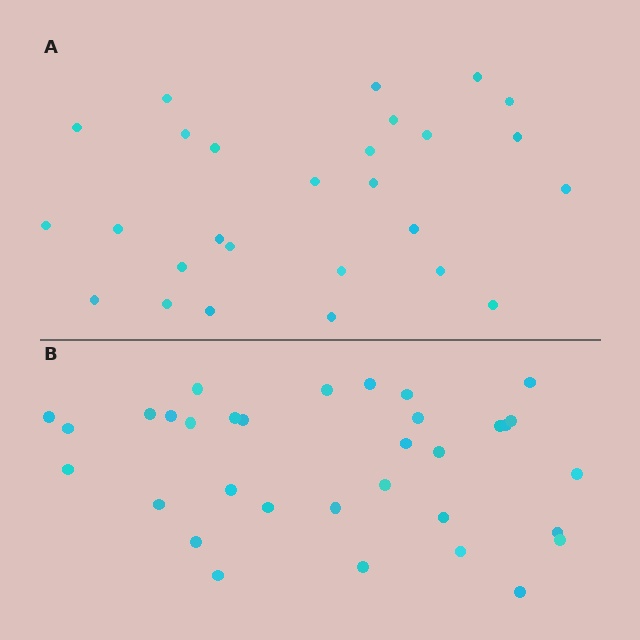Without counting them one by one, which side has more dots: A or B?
Region B (the bottom region) has more dots.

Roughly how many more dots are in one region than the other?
Region B has about 6 more dots than region A.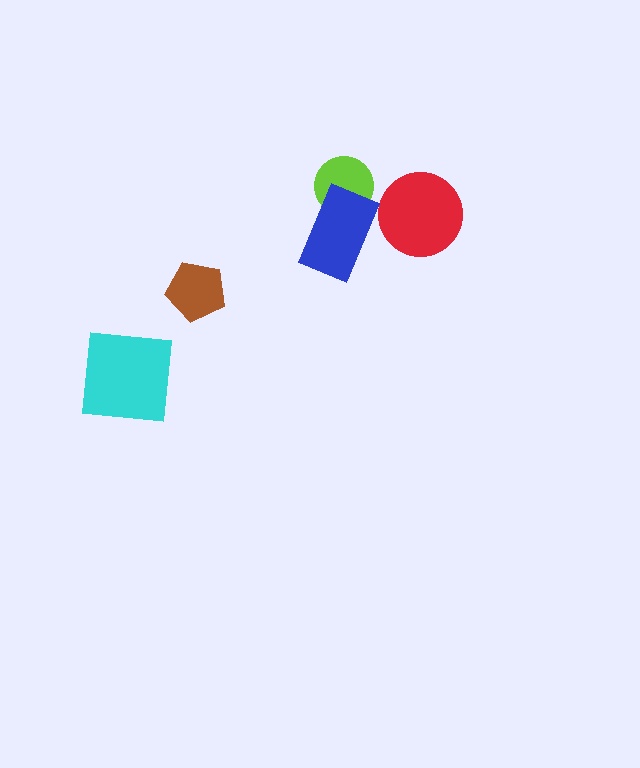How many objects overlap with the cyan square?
0 objects overlap with the cyan square.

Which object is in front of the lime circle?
The blue rectangle is in front of the lime circle.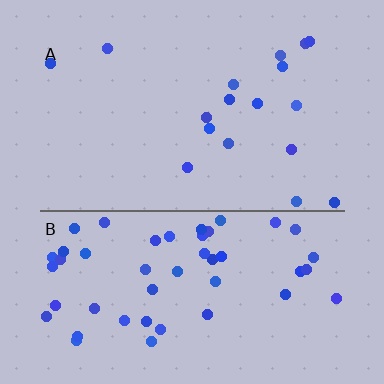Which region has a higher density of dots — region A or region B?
B (the bottom).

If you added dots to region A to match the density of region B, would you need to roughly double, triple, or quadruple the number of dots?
Approximately triple.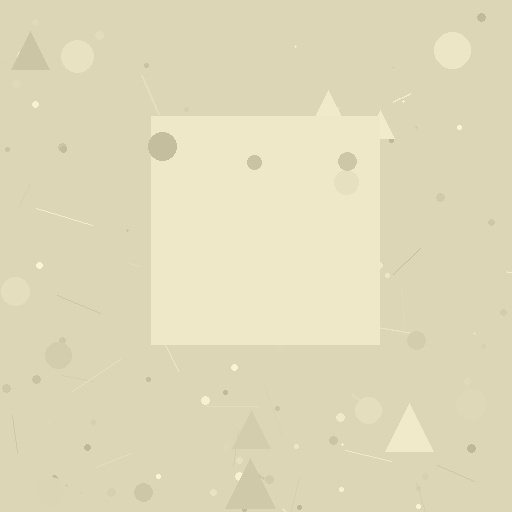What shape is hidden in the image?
A square is hidden in the image.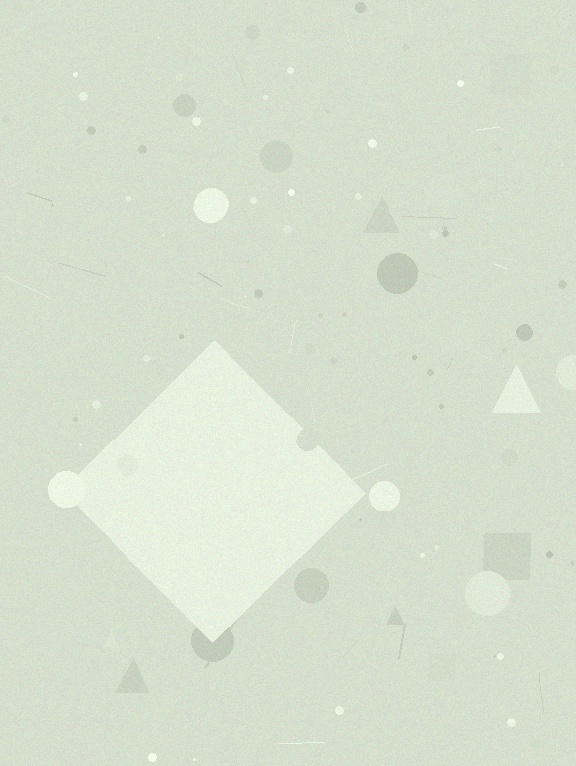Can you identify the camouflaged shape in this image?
The camouflaged shape is a diamond.